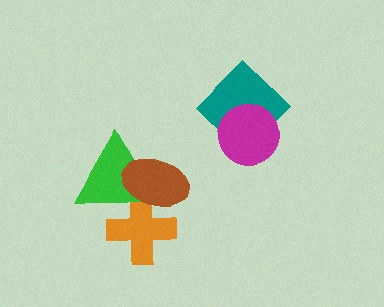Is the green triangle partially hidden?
Yes, it is partially covered by another shape.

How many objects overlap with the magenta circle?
1 object overlaps with the magenta circle.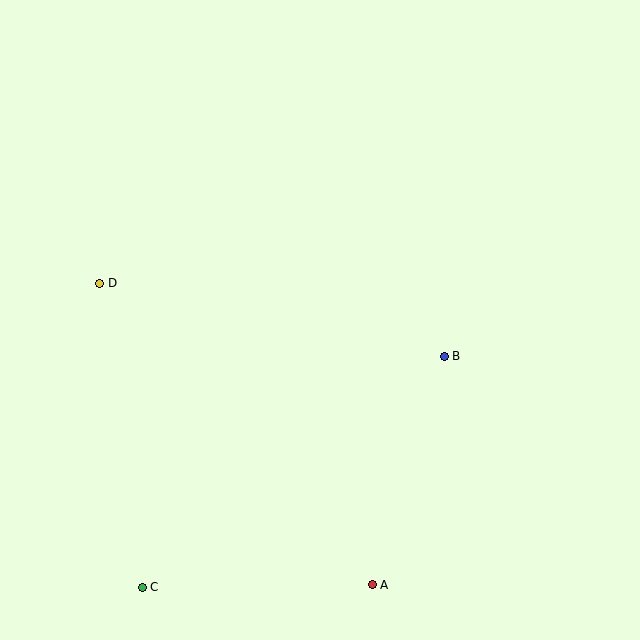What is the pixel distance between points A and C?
The distance between A and C is 230 pixels.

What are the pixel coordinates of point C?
Point C is at (142, 587).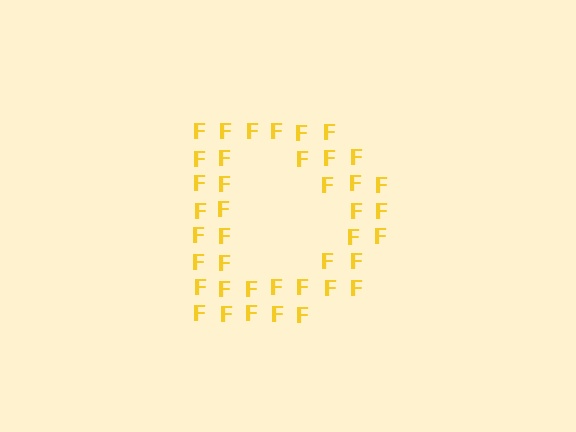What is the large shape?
The large shape is the letter D.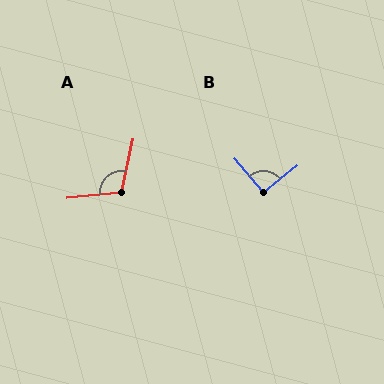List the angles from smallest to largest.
B (92°), A (108°).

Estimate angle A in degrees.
Approximately 108 degrees.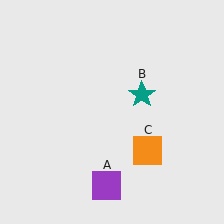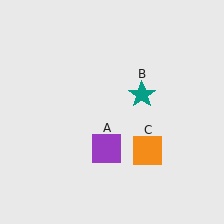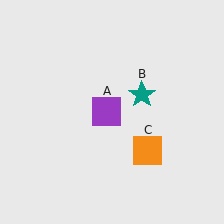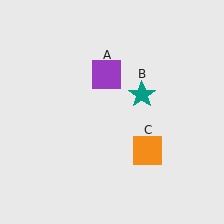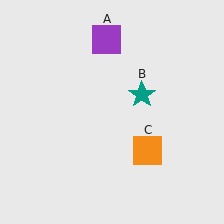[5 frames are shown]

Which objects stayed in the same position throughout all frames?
Teal star (object B) and orange square (object C) remained stationary.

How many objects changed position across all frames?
1 object changed position: purple square (object A).